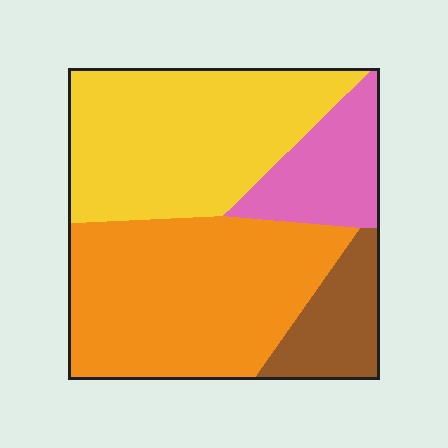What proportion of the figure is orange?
Orange takes up about two fifths (2/5) of the figure.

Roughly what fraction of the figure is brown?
Brown takes up about one eighth (1/8) of the figure.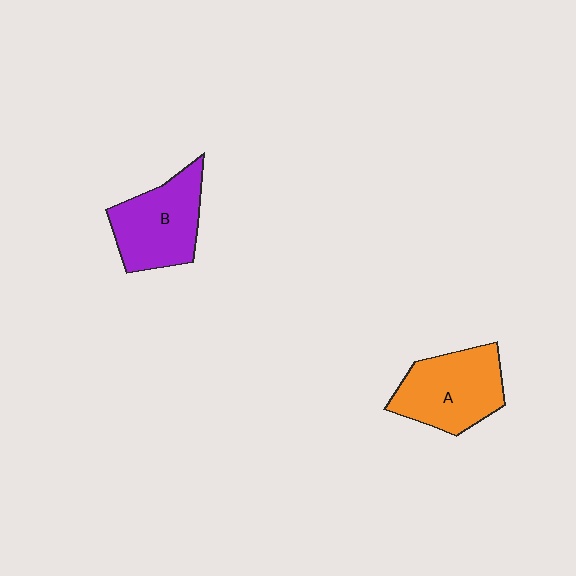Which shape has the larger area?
Shape A (orange).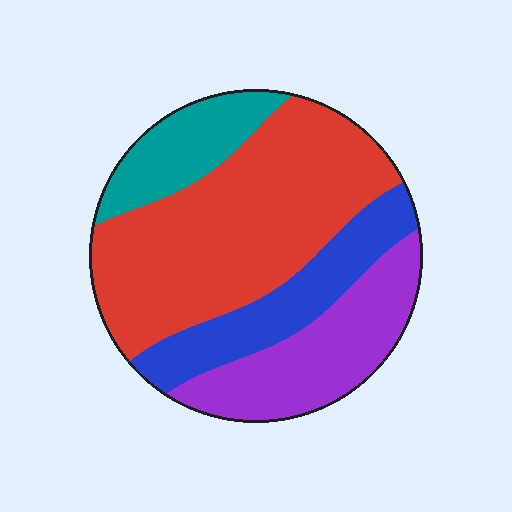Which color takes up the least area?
Teal, at roughly 15%.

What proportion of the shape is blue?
Blue takes up less than a quarter of the shape.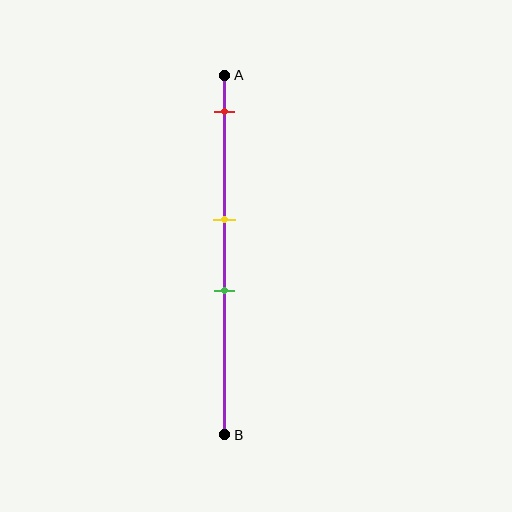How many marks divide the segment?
There are 3 marks dividing the segment.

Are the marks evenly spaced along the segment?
No, the marks are not evenly spaced.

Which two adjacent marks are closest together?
The yellow and green marks are the closest adjacent pair.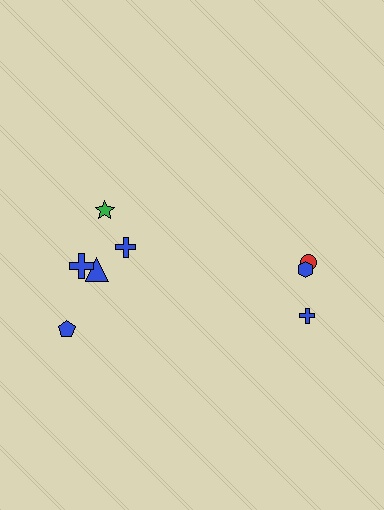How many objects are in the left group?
There are 5 objects.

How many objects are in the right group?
There are 3 objects.